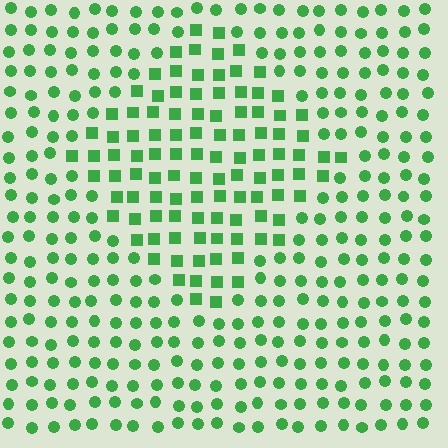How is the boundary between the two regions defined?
The boundary is defined by a change in element shape: squares inside vs. circles outside. All elements share the same color and spacing.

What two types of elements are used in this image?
The image uses squares inside the diamond region and circles outside it.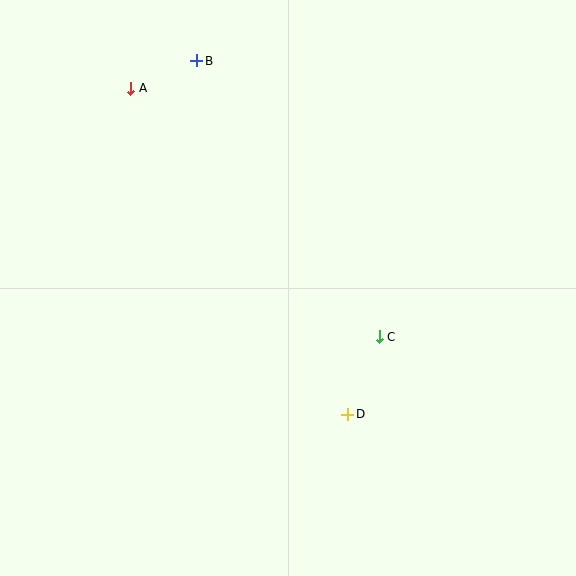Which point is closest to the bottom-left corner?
Point D is closest to the bottom-left corner.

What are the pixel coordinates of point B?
Point B is at (197, 61).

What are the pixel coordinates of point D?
Point D is at (348, 414).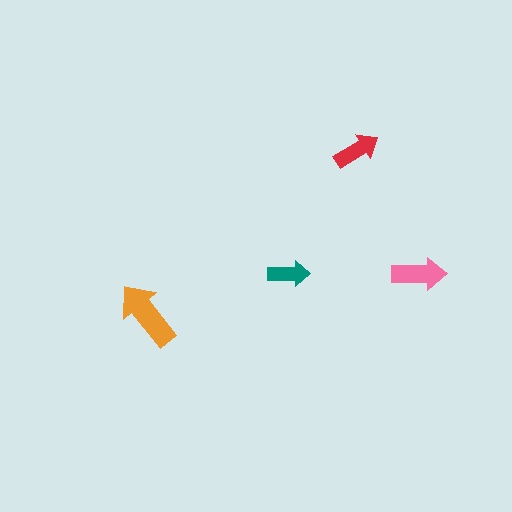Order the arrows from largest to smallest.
the orange one, the pink one, the red one, the teal one.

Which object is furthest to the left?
The orange arrow is leftmost.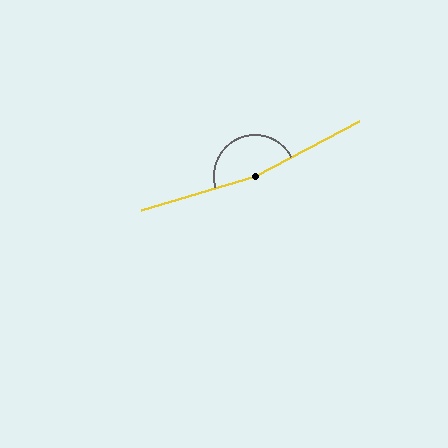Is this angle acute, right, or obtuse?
It is obtuse.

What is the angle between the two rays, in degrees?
Approximately 169 degrees.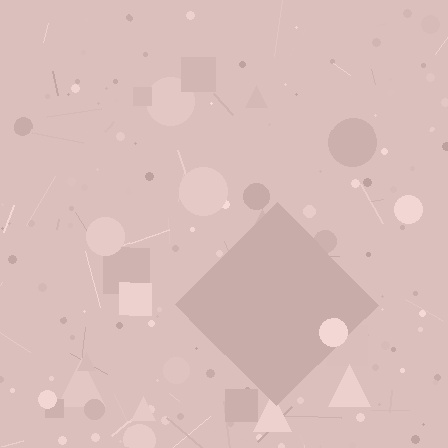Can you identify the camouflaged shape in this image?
The camouflaged shape is a diamond.